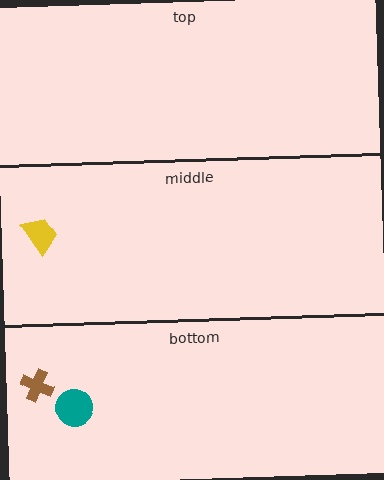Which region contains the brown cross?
The bottom region.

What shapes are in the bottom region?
The brown cross, the teal circle.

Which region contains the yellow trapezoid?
The middle region.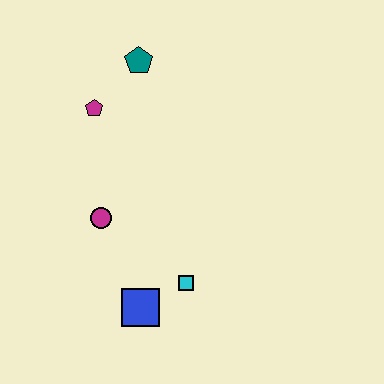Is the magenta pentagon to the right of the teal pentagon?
No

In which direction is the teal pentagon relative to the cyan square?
The teal pentagon is above the cyan square.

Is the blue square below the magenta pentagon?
Yes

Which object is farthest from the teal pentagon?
The blue square is farthest from the teal pentagon.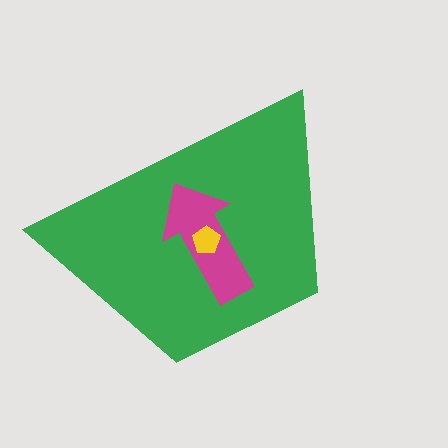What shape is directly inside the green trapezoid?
The magenta arrow.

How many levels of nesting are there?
3.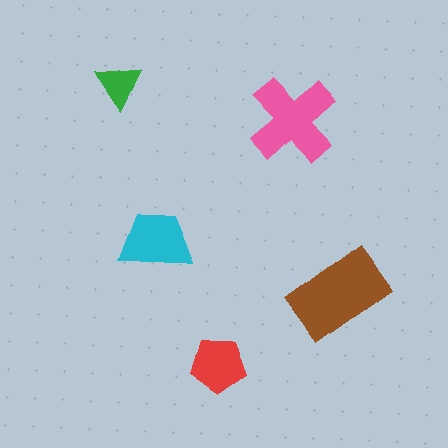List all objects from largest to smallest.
The brown rectangle, the pink cross, the cyan trapezoid, the red pentagon, the green triangle.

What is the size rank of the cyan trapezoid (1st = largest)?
3rd.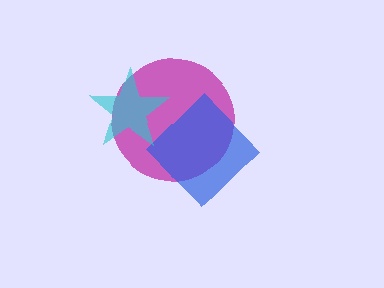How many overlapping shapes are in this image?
There are 3 overlapping shapes in the image.